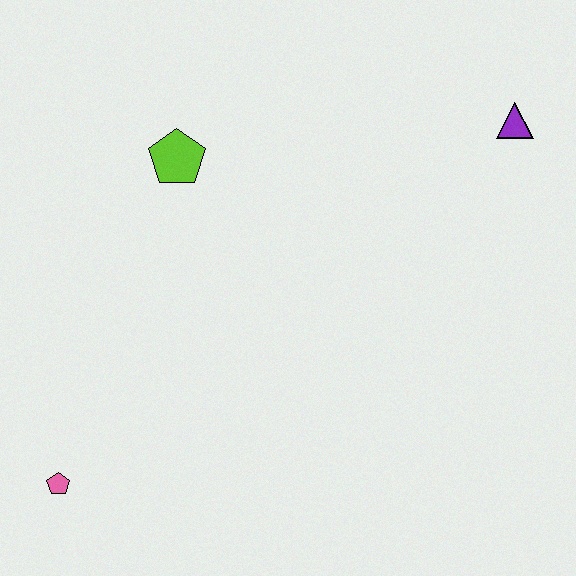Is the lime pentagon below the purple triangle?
Yes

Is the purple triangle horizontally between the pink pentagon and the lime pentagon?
No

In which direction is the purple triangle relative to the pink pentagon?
The purple triangle is to the right of the pink pentagon.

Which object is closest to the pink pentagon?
The lime pentagon is closest to the pink pentagon.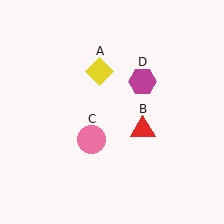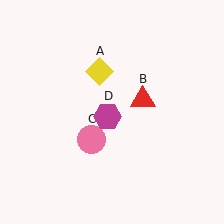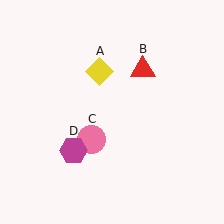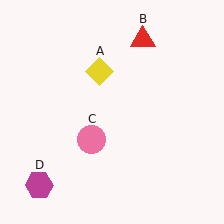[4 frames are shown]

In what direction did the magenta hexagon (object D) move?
The magenta hexagon (object D) moved down and to the left.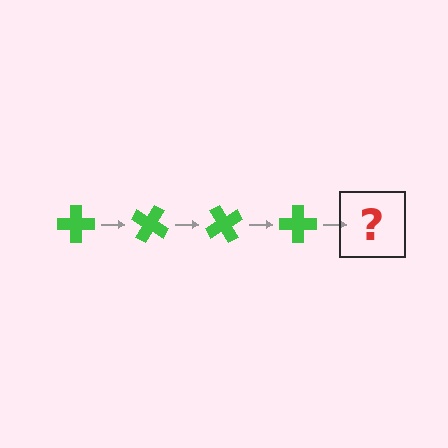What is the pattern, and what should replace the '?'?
The pattern is that the cross rotates 30 degrees each step. The '?' should be a green cross rotated 120 degrees.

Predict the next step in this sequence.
The next step is a green cross rotated 120 degrees.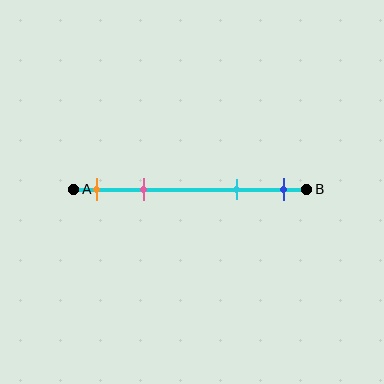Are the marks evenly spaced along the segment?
No, the marks are not evenly spaced.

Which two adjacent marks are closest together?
The orange and pink marks are the closest adjacent pair.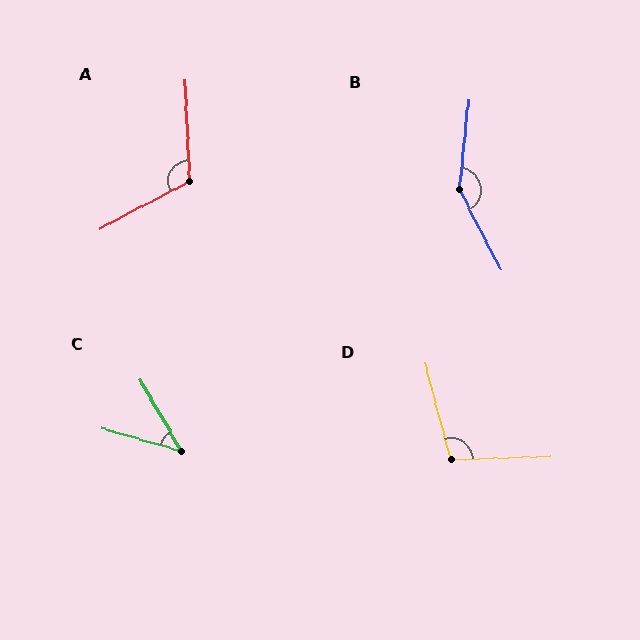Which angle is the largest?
B, at approximately 147 degrees.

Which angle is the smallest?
C, at approximately 44 degrees.